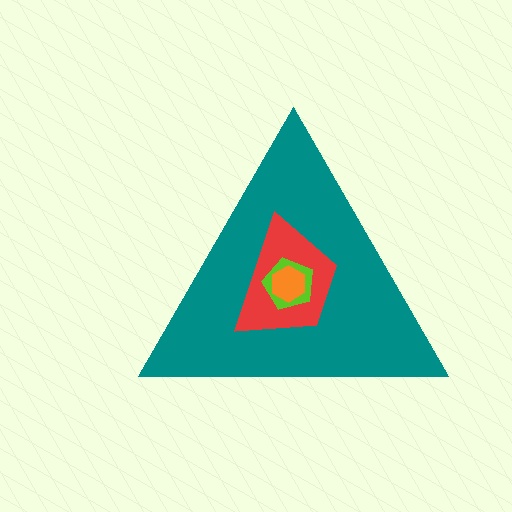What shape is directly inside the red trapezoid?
The lime pentagon.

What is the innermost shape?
The orange hexagon.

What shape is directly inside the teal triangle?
The red trapezoid.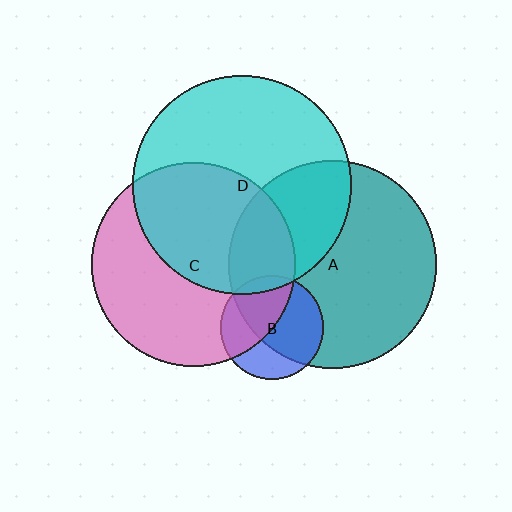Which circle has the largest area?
Circle D (cyan).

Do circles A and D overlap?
Yes.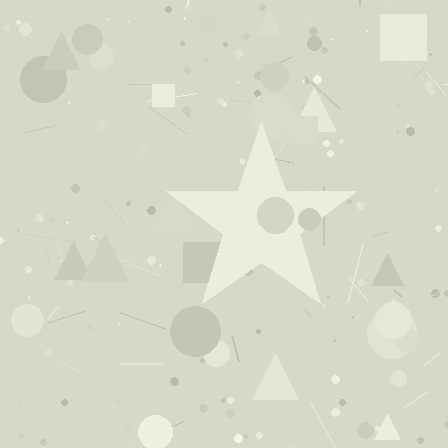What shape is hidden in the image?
A star is hidden in the image.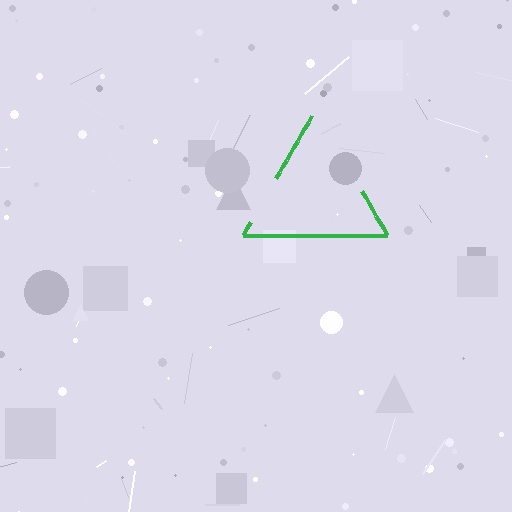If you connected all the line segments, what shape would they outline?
They would outline a triangle.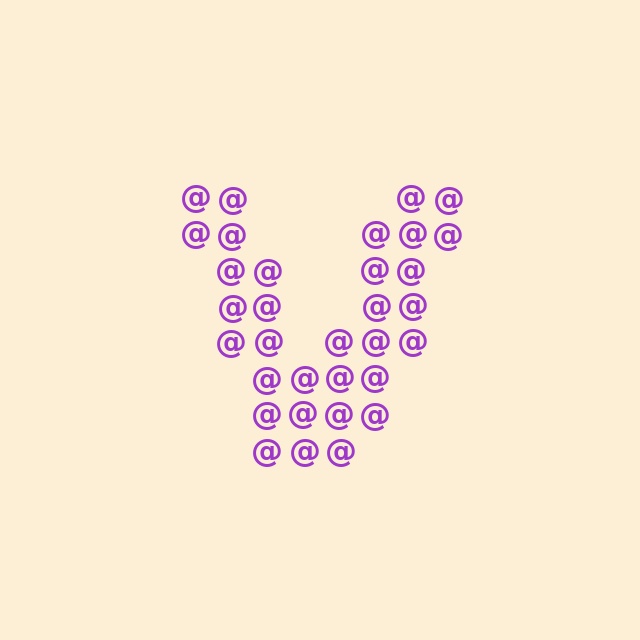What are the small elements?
The small elements are at signs.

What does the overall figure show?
The overall figure shows the letter V.